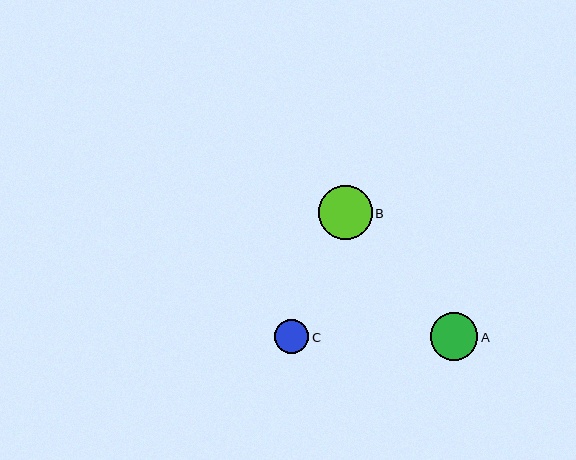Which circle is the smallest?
Circle C is the smallest with a size of approximately 34 pixels.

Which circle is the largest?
Circle B is the largest with a size of approximately 53 pixels.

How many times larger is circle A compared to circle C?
Circle A is approximately 1.4 times the size of circle C.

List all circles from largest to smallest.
From largest to smallest: B, A, C.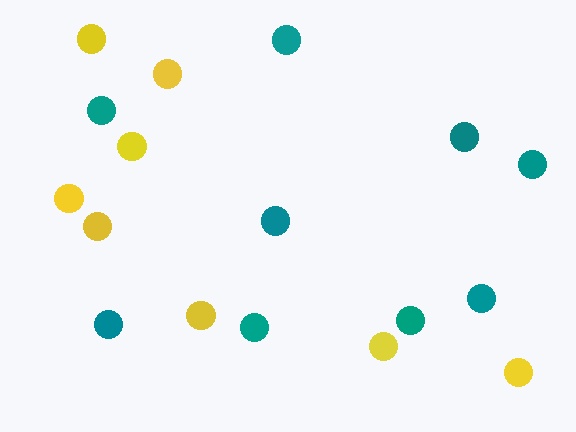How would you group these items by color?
There are 2 groups: one group of yellow circles (8) and one group of teal circles (9).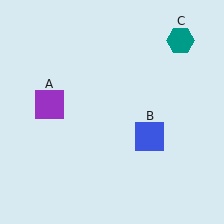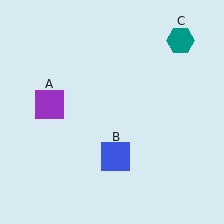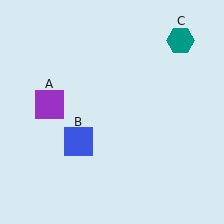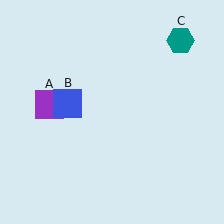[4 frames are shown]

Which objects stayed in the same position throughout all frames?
Purple square (object A) and teal hexagon (object C) remained stationary.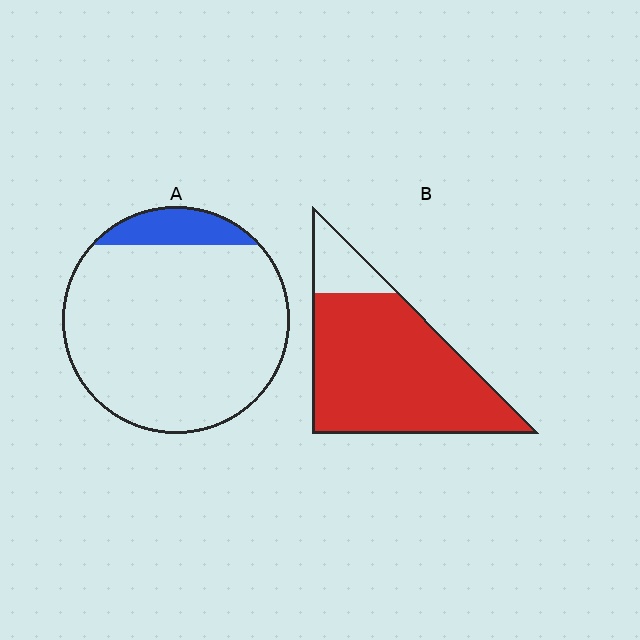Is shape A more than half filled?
No.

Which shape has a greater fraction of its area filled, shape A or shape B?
Shape B.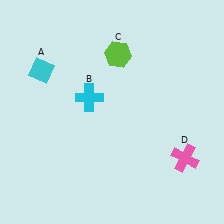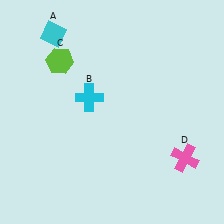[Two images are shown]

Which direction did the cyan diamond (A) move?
The cyan diamond (A) moved up.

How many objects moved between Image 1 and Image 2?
2 objects moved between the two images.